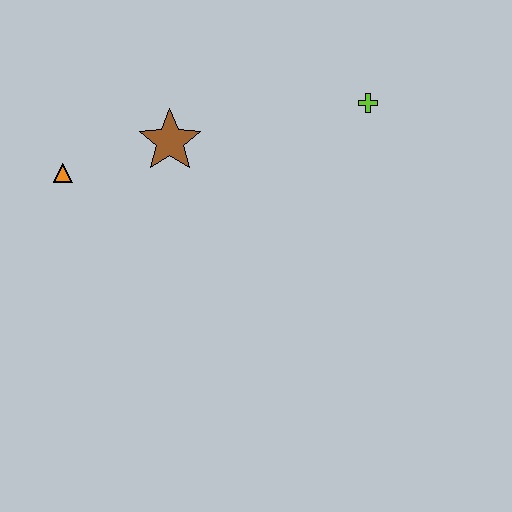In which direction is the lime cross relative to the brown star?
The lime cross is to the right of the brown star.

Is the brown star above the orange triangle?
Yes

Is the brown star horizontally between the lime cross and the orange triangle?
Yes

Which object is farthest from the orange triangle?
The lime cross is farthest from the orange triangle.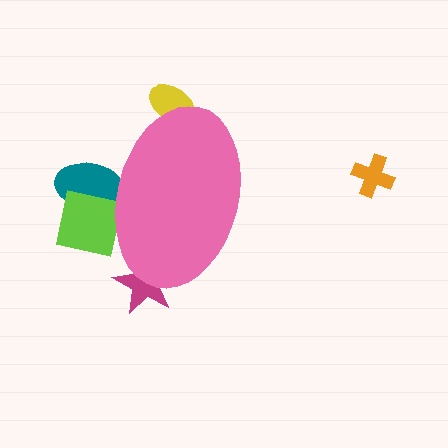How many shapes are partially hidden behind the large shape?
4 shapes are partially hidden.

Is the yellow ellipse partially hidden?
Yes, the yellow ellipse is partially hidden behind the pink ellipse.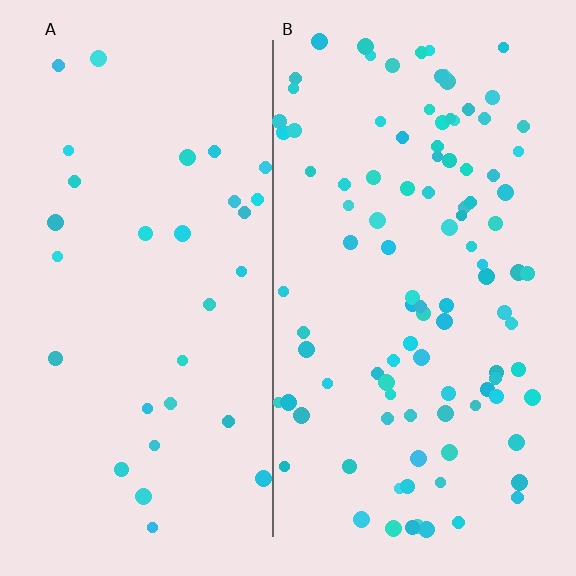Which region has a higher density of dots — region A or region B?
B (the right).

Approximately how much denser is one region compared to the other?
Approximately 3.3× — region B over region A.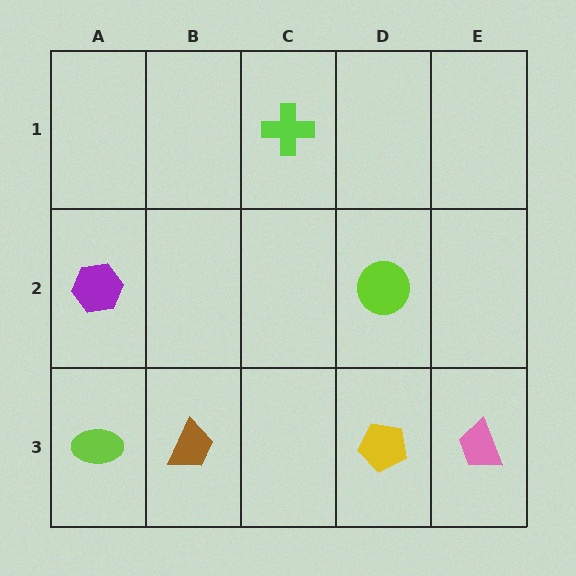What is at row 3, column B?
A brown trapezoid.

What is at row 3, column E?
A pink trapezoid.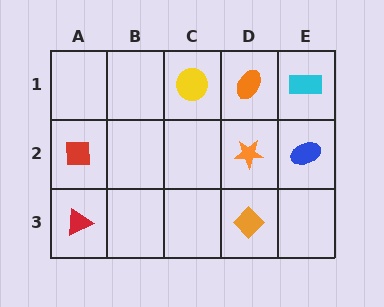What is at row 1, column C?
A yellow circle.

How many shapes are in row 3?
2 shapes.